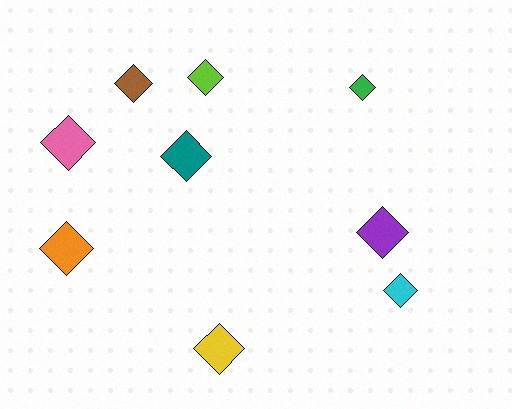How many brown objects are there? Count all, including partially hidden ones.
There is 1 brown object.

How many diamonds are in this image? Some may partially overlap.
There are 9 diamonds.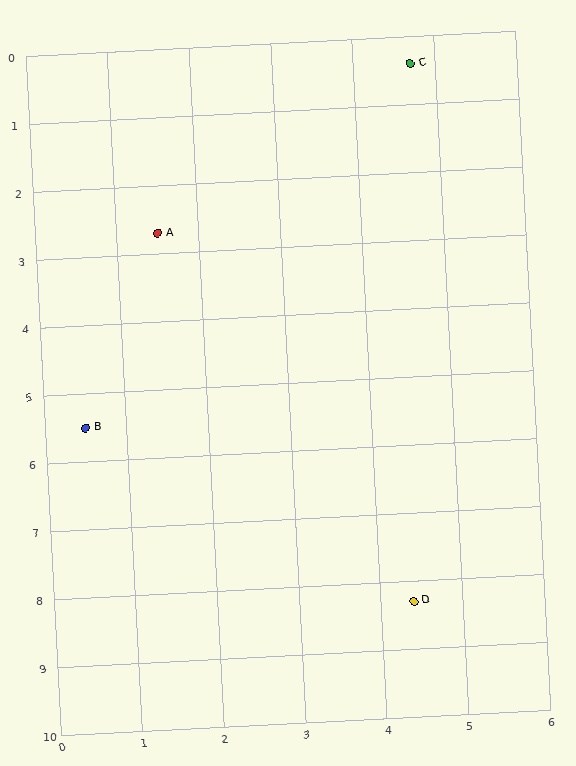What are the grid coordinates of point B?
Point B is at approximately (0.5, 5.5).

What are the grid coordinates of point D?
Point D is at approximately (4.4, 8.3).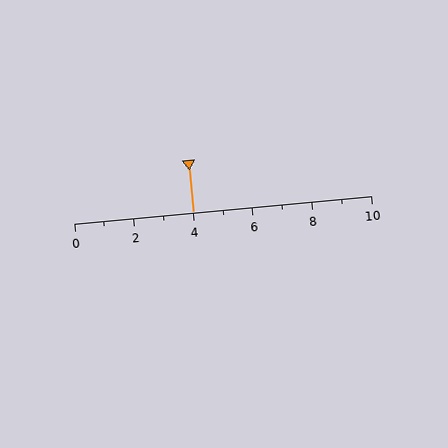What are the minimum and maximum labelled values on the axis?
The axis runs from 0 to 10.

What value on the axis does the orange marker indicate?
The marker indicates approximately 4.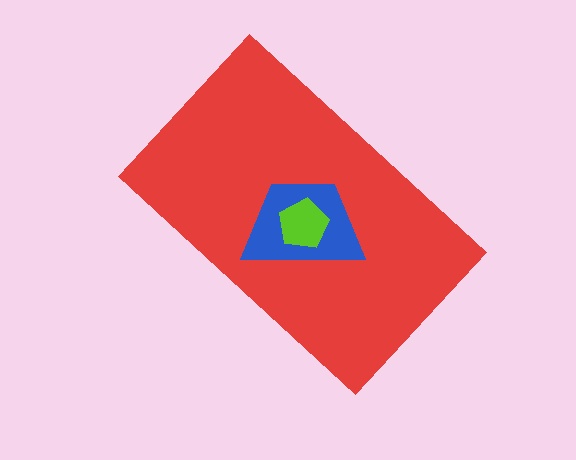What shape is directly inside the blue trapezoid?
The lime pentagon.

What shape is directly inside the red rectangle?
The blue trapezoid.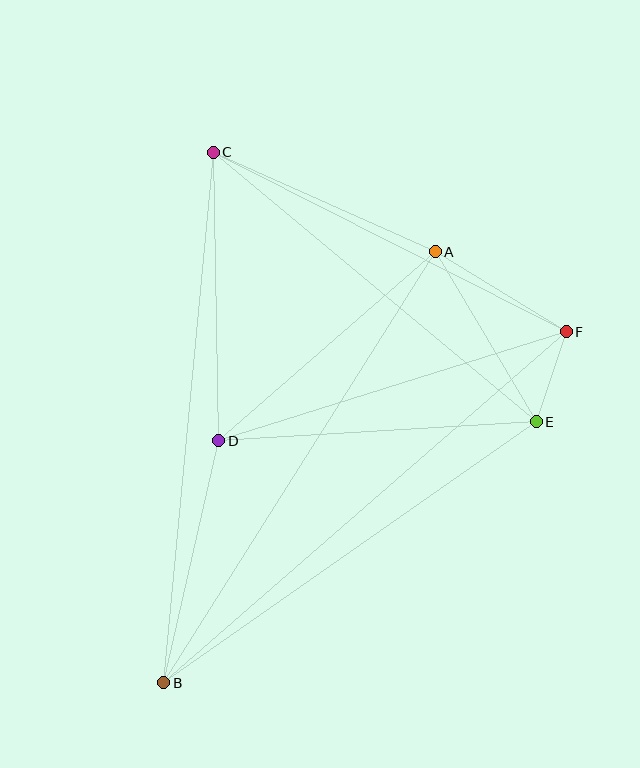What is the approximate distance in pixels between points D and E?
The distance between D and E is approximately 318 pixels.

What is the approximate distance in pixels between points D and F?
The distance between D and F is approximately 364 pixels.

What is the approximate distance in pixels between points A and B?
The distance between A and B is approximately 510 pixels.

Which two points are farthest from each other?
Points B and F are farthest from each other.